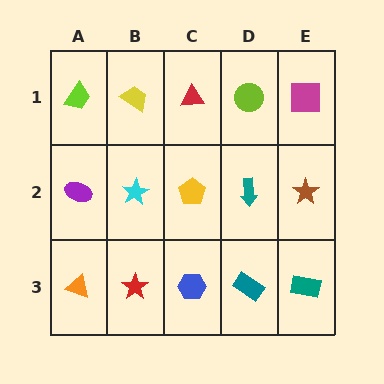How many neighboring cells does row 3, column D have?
3.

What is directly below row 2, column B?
A red star.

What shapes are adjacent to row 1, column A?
A purple ellipse (row 2, column A), a yellow trapezoid (row 1, column B).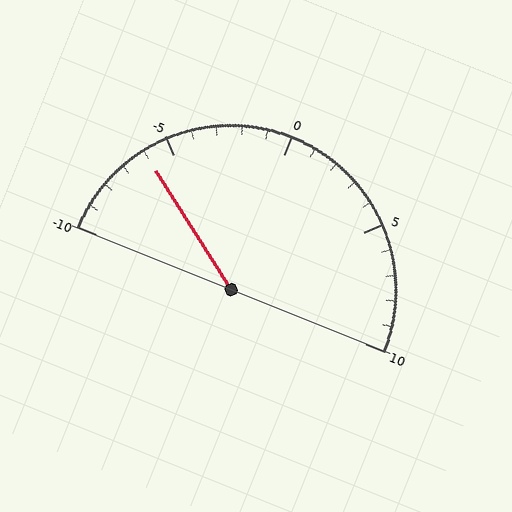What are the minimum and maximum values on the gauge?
The gauge ranges from -10 to 10.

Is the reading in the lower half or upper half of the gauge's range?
The reading is in the lower half of the range (-10 to 10).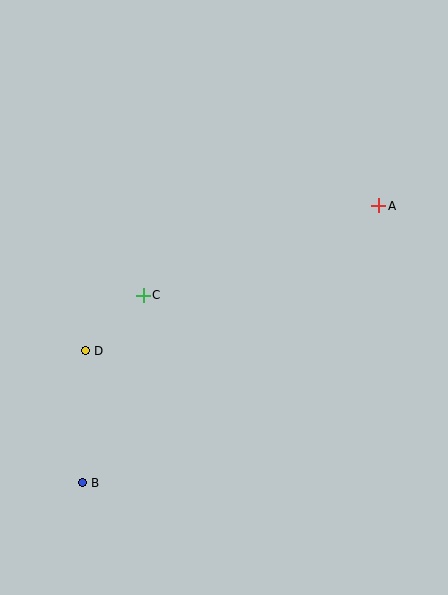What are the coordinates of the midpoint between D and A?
The midpoint between D and A is at (232, 278).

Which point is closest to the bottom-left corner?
Point B is closest to the bottom-left corner.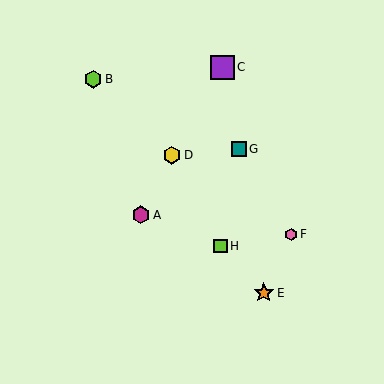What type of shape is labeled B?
Shape B is a lime hexagon.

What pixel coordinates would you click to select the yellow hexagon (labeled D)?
Click at (172, 155) to select the yellow hexagon D.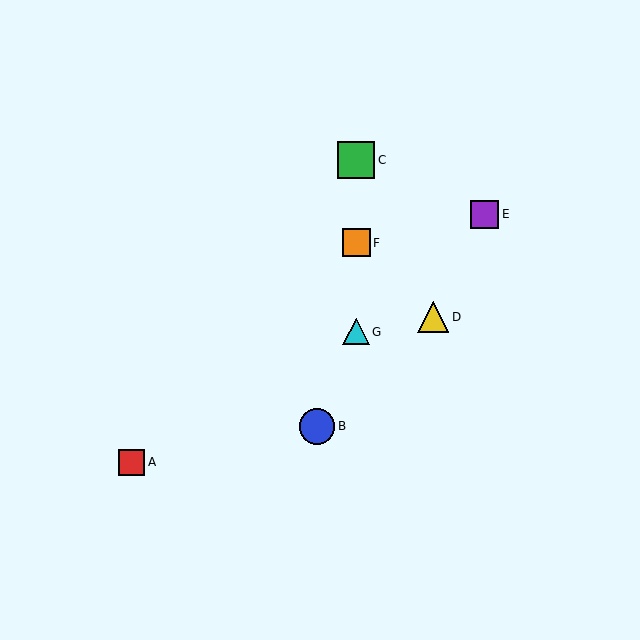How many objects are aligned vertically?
3 objects (C, F, G) are aligned vertically.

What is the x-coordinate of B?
Object B is at x≈317.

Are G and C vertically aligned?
Yes, both are at x≈356.